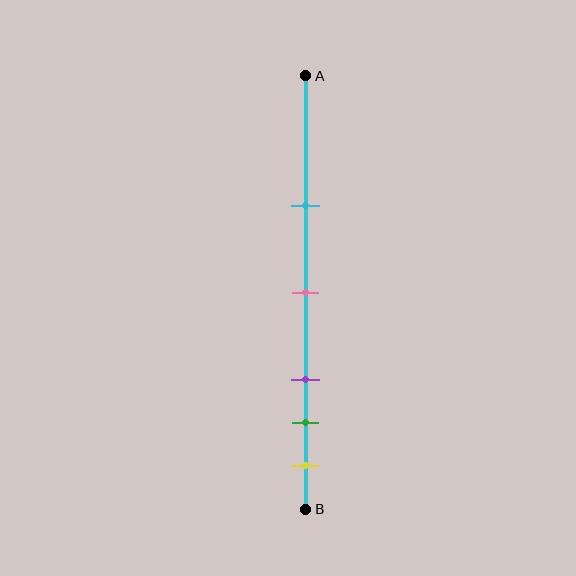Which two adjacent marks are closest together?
The green and yellow marks are the closest adjacent pair.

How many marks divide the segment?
There are 5 marks dividing the segment.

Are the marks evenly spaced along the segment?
No, the marks are not evenly spaced.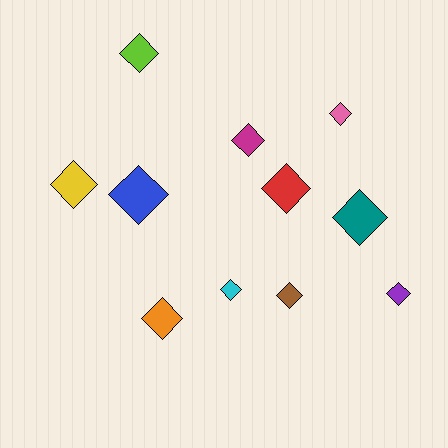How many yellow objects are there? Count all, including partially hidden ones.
There is 1 yellow object.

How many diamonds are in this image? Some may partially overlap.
There are 11 diamonds.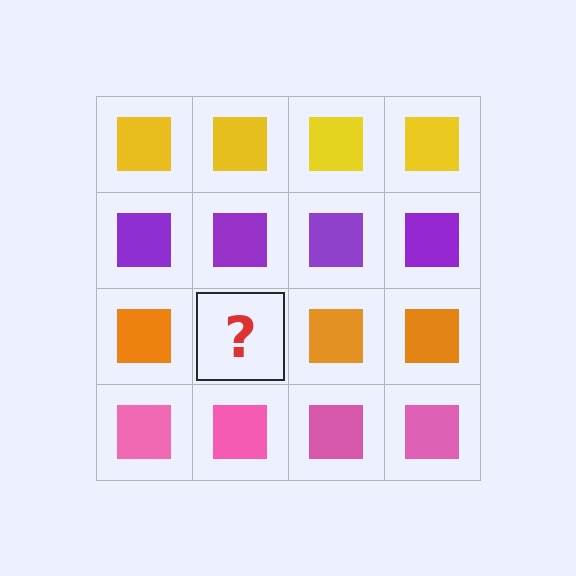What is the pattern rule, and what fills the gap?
The rule is that each row has a consistent color. The gap should be filled with an orange square.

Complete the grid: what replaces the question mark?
The question mark should be replaced with an orange square.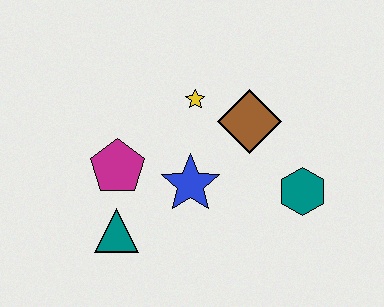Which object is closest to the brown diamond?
The yellow star is closest to the brown diamond.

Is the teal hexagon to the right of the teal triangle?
Yes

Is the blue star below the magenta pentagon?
Yes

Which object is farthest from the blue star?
The teal hexagon is farthest from the blue star.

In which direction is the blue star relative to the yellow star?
The blue star is below the yellow star.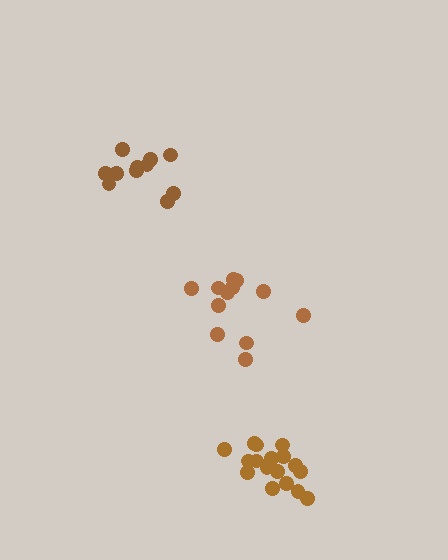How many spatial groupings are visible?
There are 3 spatial groupings.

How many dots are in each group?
Group 1: 17 dots, Group 2: 12 dots, Group 3: 11 dots (40 total).